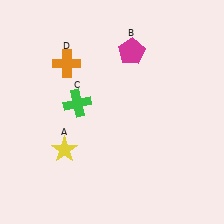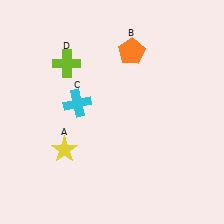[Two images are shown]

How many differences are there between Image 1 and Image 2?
There are 3 differences between the two images.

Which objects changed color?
B changed from magenta to orange. C changed from green to cyan. D changed from orange to lime.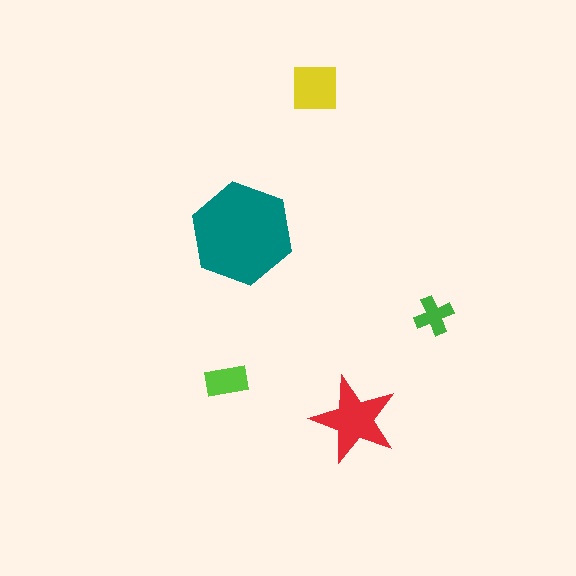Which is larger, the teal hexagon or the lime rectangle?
The teal hexagon.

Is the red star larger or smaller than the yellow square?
Larger.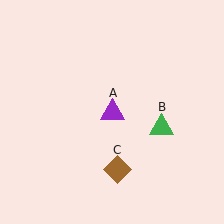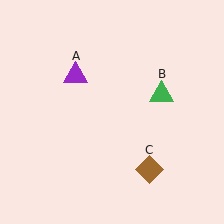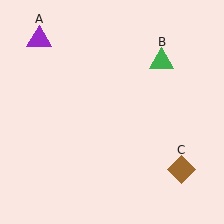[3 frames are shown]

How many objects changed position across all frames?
3 objects changed position: purple triangle (object A), green triangle (object B), brown diamond (object C).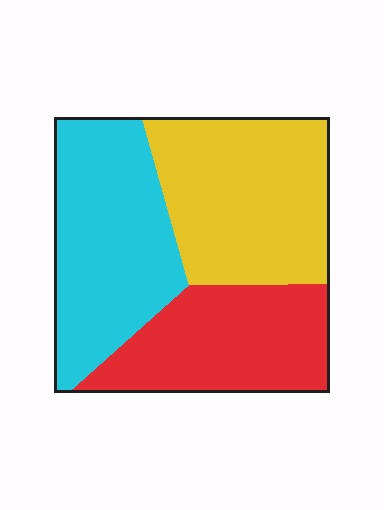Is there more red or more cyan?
Cyan.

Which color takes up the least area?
Red, at roughly 30%.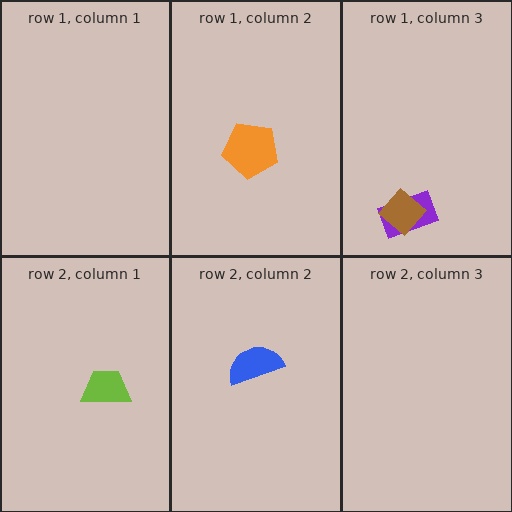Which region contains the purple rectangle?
The row 1, column 3 region.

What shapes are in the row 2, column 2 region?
The blue semicircle.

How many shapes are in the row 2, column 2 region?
1.